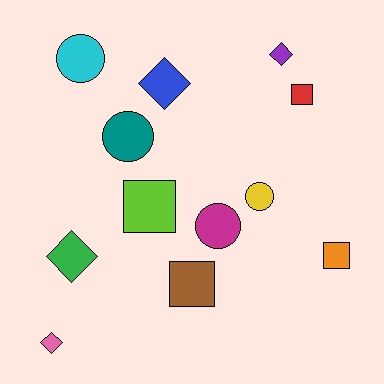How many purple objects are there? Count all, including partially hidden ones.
There is 1 purple object.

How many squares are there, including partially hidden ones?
There are 4 squares.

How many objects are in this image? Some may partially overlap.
There are 12 objects.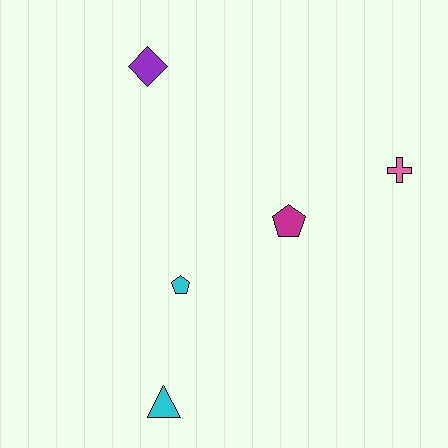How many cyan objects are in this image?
There are 2 cyan objects.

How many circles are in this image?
There are no circles.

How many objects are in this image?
There are 5 objects.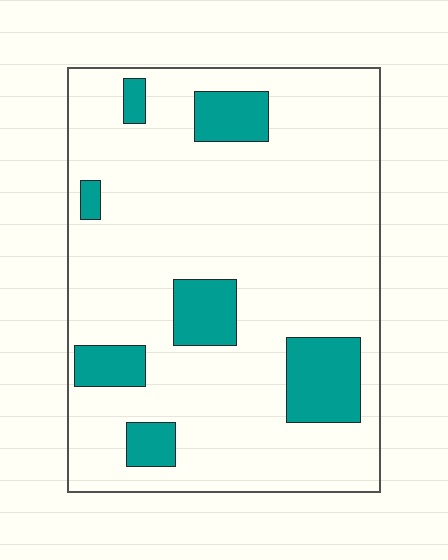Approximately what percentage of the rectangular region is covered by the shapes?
Approximately 15%.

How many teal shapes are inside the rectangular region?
7.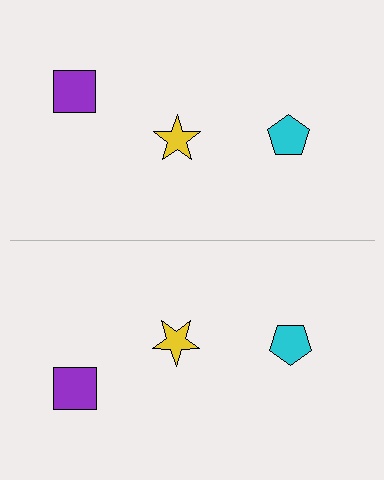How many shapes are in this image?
There are 6 shapes in this image.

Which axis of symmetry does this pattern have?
The pattern has a horizontal axis of symmetry running through the center of the image.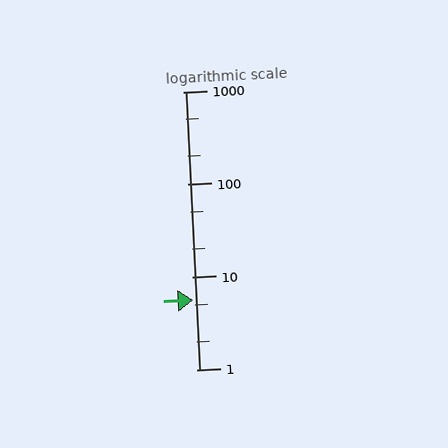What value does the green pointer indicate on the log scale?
The pointer indicates approximately 5.6.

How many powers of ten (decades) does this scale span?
The scale spans 3 decades, from 1 to 1000.